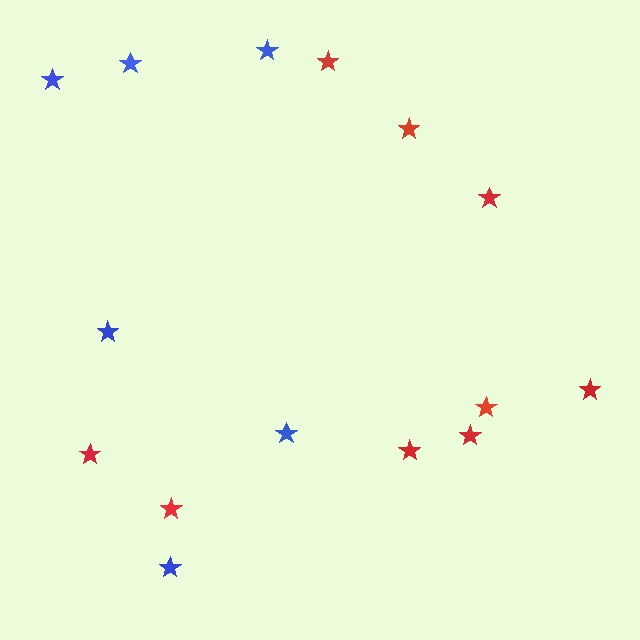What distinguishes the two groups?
There are 2 groups: one group of red stars (9) and one group of blue stars (6).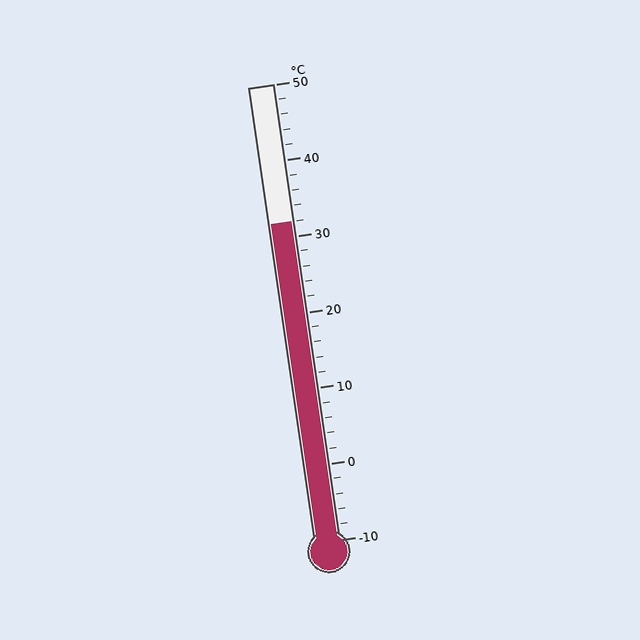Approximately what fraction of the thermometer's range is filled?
The thermometer is filled to approximately 70% of its range.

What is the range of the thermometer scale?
The thermometer scale ranges from -10°C to 50°C.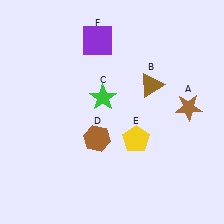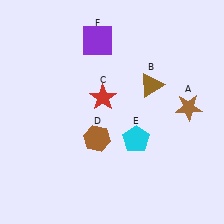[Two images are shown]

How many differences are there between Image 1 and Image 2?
There are 2 differences between the two images.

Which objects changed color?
C changed from green to red. E changed from yellow to cyan.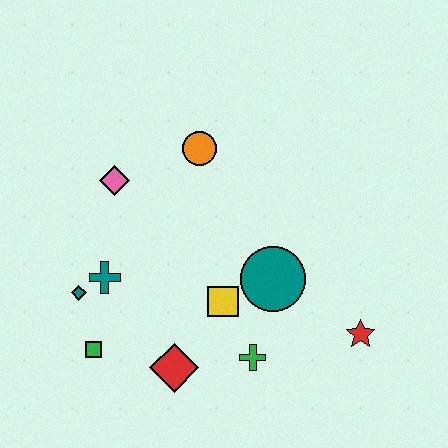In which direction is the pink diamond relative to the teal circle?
The pink diamond is to the left of the teal circle.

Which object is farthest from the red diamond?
The orange circle is farthest from the red diamond.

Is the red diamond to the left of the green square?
No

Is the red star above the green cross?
Yes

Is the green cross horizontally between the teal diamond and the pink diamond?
No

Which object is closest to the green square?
The teal diamond is closest to the green square.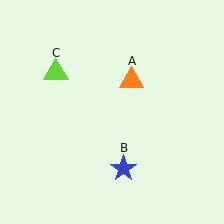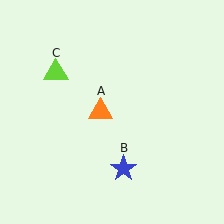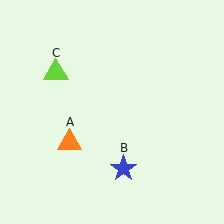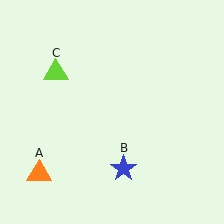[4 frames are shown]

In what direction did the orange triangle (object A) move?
The orange triangle (object A) moved down and to the left.